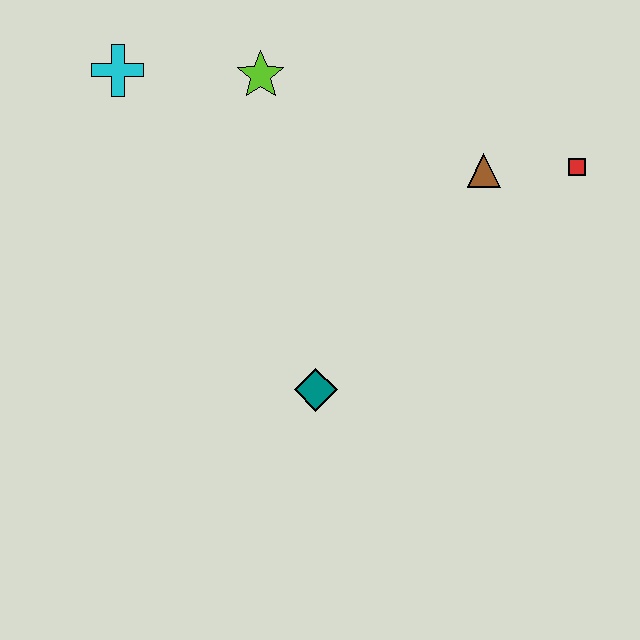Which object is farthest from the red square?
The cyan cross is farthest from the red square.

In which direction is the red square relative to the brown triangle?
The red square is to the right of the brown triangle.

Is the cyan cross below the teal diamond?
No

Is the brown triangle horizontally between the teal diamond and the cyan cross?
No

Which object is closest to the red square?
The brown triangle is closest to the red square.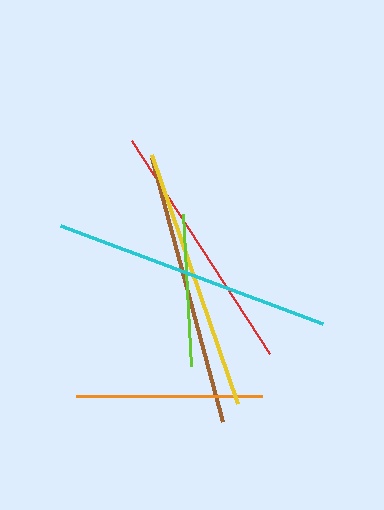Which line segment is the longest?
The cyan line is the longest at approximately 280 pixels.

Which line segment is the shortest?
The lime line is the shortest at approximately 152 pixels.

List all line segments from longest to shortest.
From longest to shortest: cyan, brown, yellow, red, orange, lime.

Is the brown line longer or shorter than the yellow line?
The brown line is longer than the yellow line.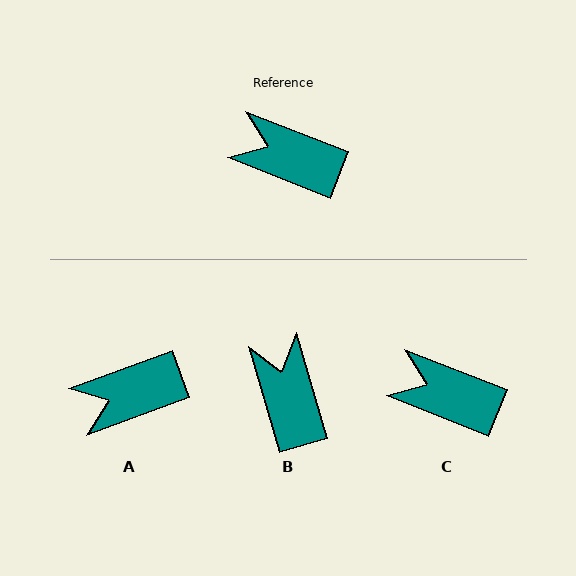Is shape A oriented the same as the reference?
No, it is off by about 42 degrees.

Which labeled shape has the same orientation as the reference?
C.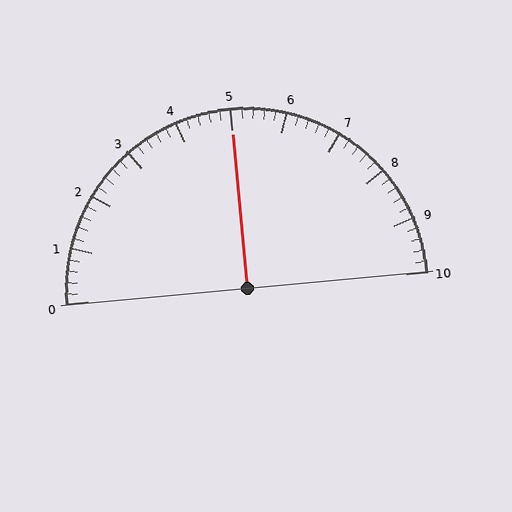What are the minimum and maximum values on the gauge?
The gauge ranges from 0 to 10.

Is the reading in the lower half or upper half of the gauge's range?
The reading is in the upper half of the range (0 to 10).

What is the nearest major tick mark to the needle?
The nearest major tick mark is 5.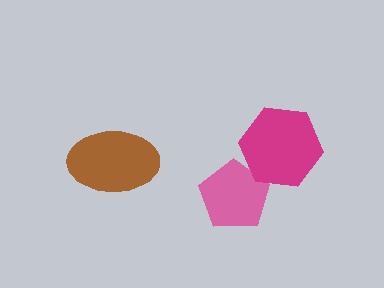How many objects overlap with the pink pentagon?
1 object overlaps with the pink pentagon.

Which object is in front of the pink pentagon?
The magenta hexagon is in front of the pink pentagon.